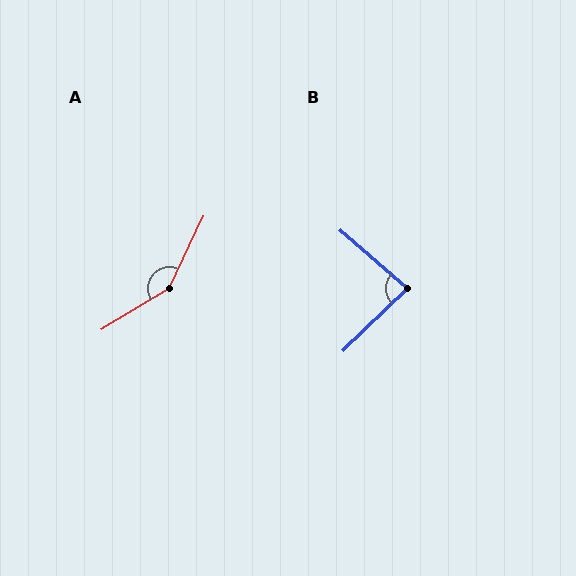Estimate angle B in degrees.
Approximately 85 degrees.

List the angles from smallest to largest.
B (85°), A (147°).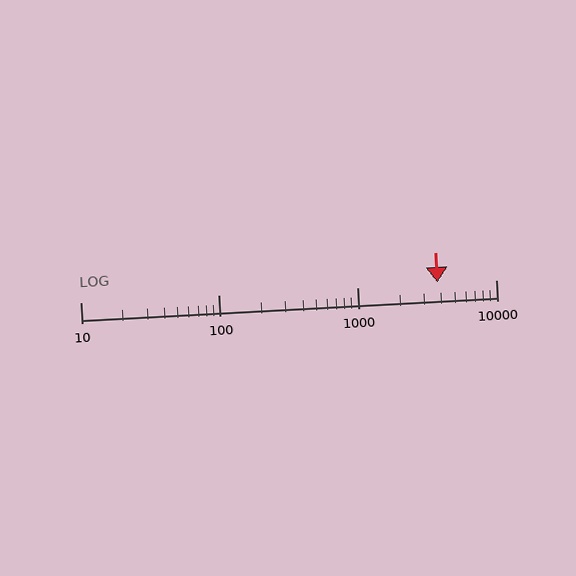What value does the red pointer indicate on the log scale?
The pointer indicates approximately 3800.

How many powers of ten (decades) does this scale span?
The scale spans 3 decades, from 10 to 10000.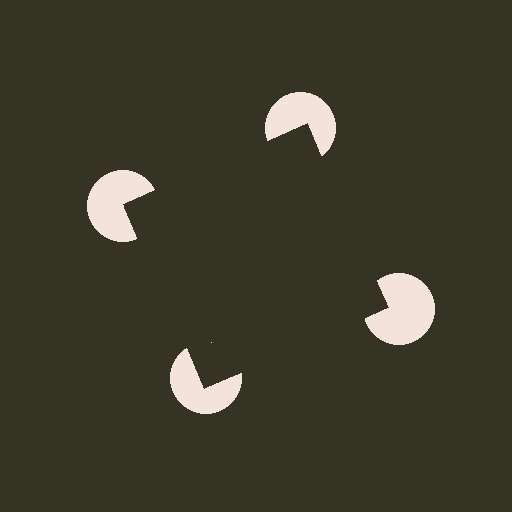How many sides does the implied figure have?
4 sides.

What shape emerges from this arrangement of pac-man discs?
An illusory square — its edges are inferred from the aligned wedge cuts in the pac-man discs, not physically drawn.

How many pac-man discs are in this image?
There are 4 — one at each vertex of the illusory square.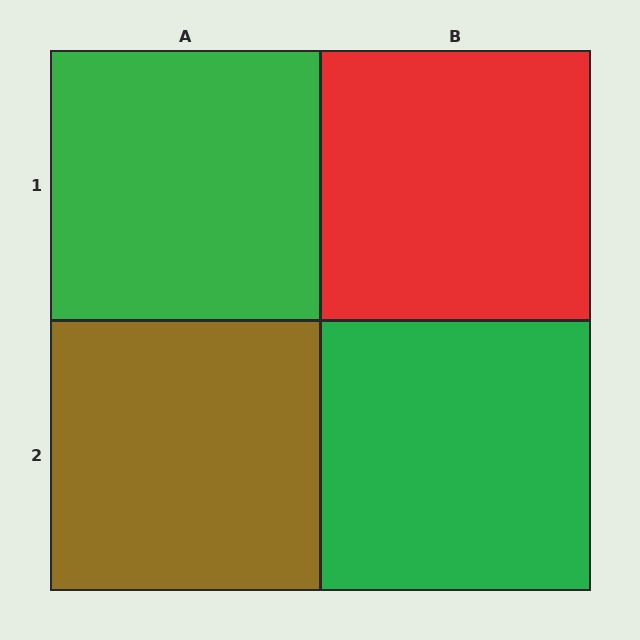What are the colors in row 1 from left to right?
Green, red.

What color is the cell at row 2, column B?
Green.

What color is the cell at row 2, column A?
Brown.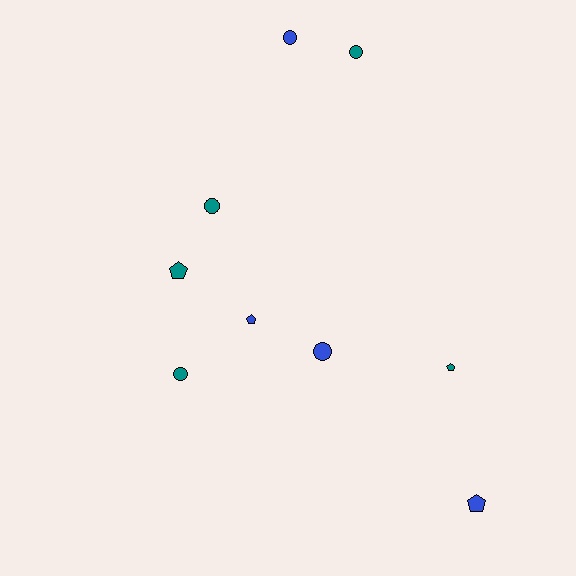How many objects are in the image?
There are 9 objects.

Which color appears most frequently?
Teal, with 5 objects.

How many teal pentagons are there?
There are 2 teal pentagons.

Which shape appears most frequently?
Circle, with 5 objects.